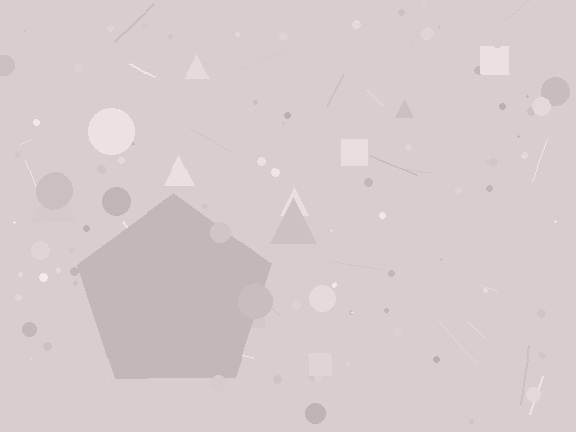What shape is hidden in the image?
A pentagon is hidden in the image.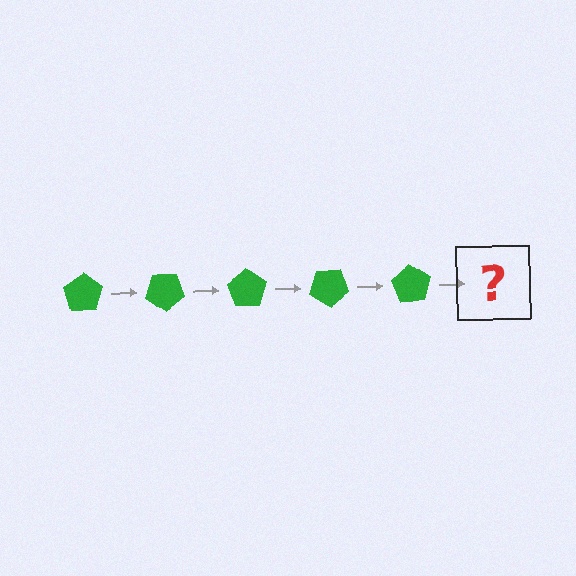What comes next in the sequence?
The next element should be a green pentagon rotated 175 degrees.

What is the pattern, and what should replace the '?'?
The pattern is that the pentagon rotates 35 degrees each step. The '?' should be a green pentagon rotated 175 degrees.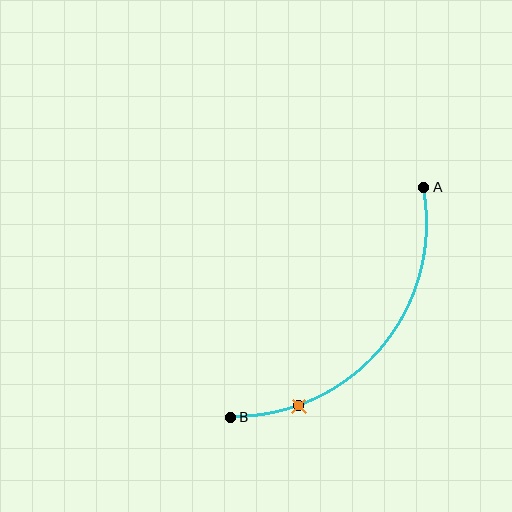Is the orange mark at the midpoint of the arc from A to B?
No. The orange mark lies on the arc but is closer to endpoint B. The arc midpoint would be at the point on the curve equidistant along the arc from both A and B.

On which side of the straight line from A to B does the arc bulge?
The arc bulges below and to the right of the straight line connecting A and B.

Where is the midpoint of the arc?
The arc midpoint is the point on the curve farthest from the straight line joining A and B. It sits below and to the right of that line.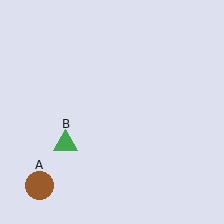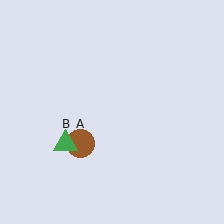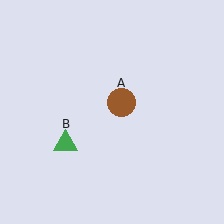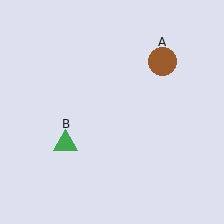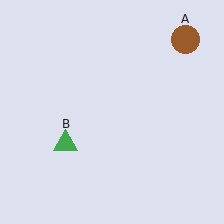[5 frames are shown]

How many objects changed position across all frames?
1 object changed position: brown circle (object A).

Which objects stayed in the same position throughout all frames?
Green triangle (object B) remained stationary.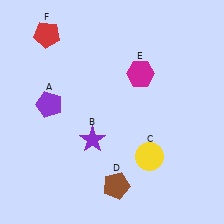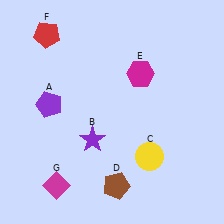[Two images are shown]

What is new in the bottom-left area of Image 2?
A magenta diamond (G) was added in the bottom-left area of Image 2.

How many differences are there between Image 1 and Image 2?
There is 1 difference between the two images.